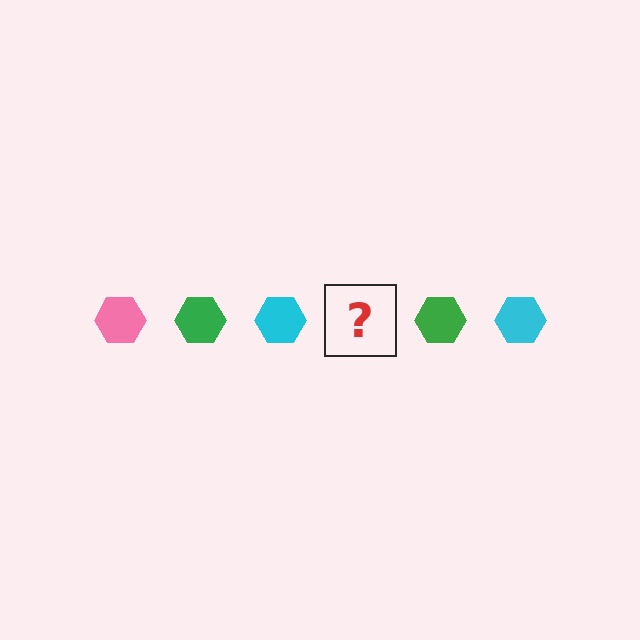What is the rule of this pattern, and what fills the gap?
The rule is that the pattern cycles through pink, green, cyan hexagons. The gap should be filled with a pink hexagon.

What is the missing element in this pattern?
The missing element is a pink hexagon.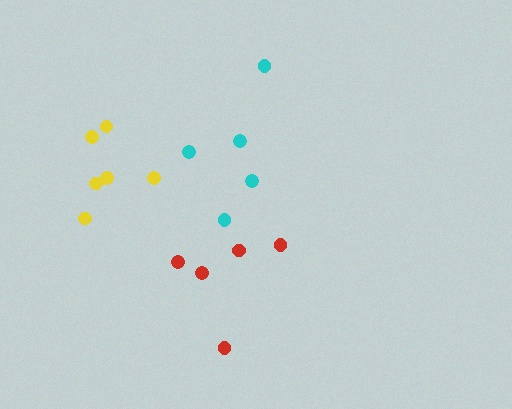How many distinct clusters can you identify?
There are 3 distinct clusters.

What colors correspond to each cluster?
The clusters are colored: cyan, red, yellow.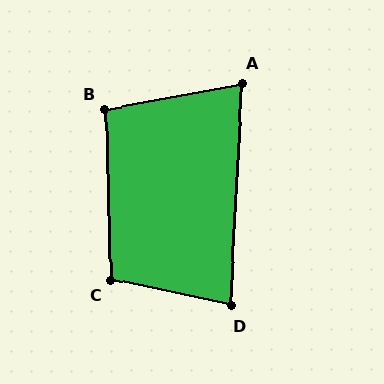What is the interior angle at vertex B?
Approximately 99 degrees (obtuse).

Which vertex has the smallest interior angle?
A, at approximately 76 degrees.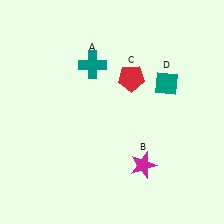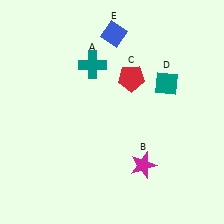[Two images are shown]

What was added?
A blue diamond (E) was added in Image 2.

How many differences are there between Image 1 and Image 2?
There is 1 difference between the two images.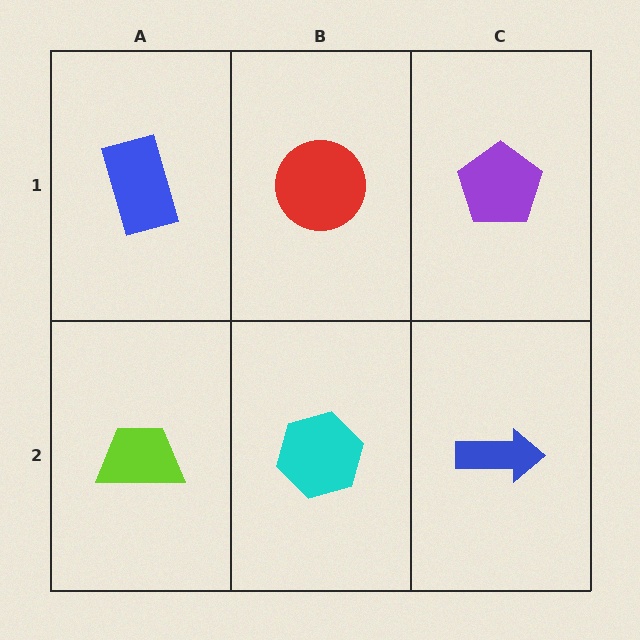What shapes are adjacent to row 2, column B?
A red circle (row 1, column B), a lime trapezoid (row 2, column A), a blue arrow (row 2, column C).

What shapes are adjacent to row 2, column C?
A purple pentagon (row 1, column C), a cyan hexagon (row 2, column B).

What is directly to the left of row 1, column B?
A blue rectangle.